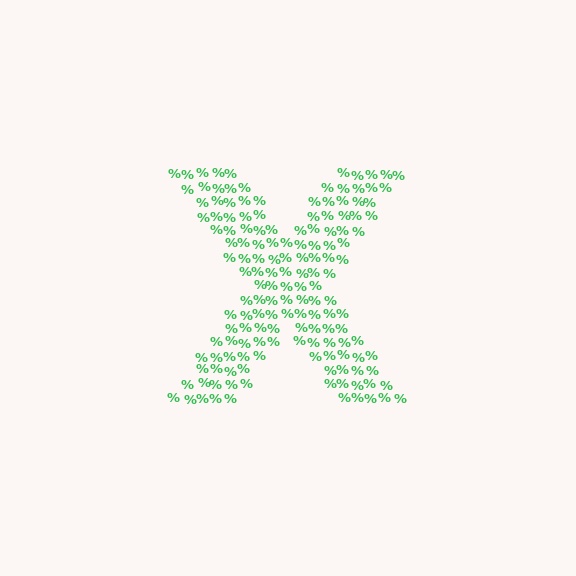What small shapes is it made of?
It is made of small percent signs.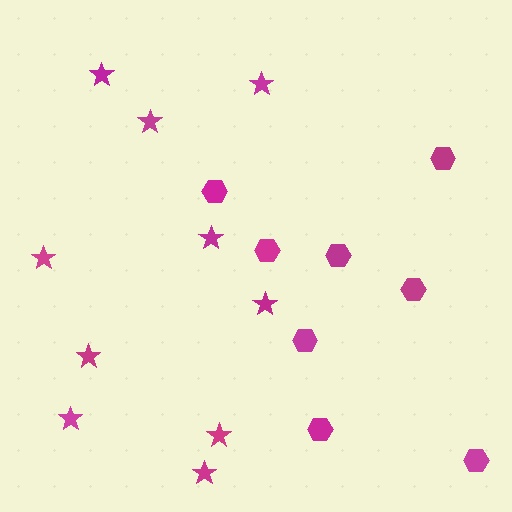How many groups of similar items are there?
There are 2 groups: one group of stars (10) and one group of hexagons (8).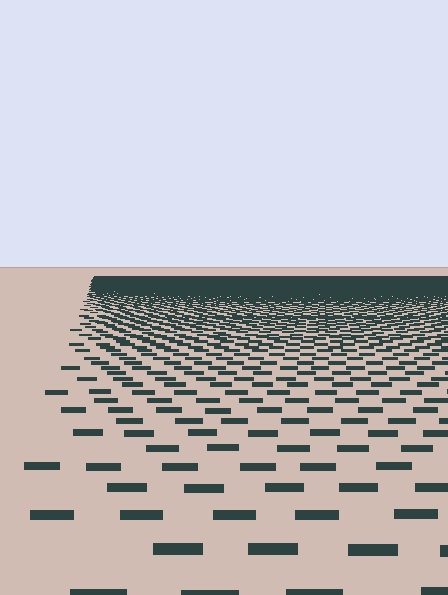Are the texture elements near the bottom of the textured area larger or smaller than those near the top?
Larger. Near the bottom, elements are closer to the viewer and appear at a bigger on-screen size.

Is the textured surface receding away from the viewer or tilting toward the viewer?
The surface is receding away from the viewer. Texture elements get smaller and denser toward the top.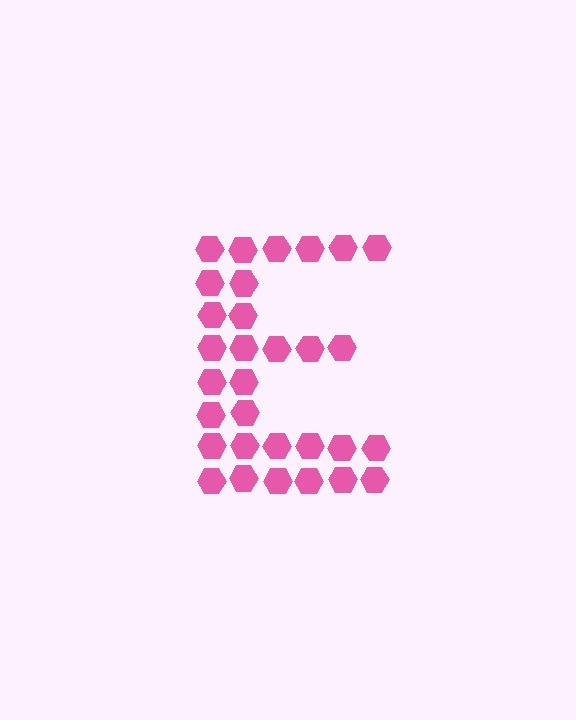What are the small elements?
The small elements are hexagons.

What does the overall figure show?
The overall figure shows the letter E.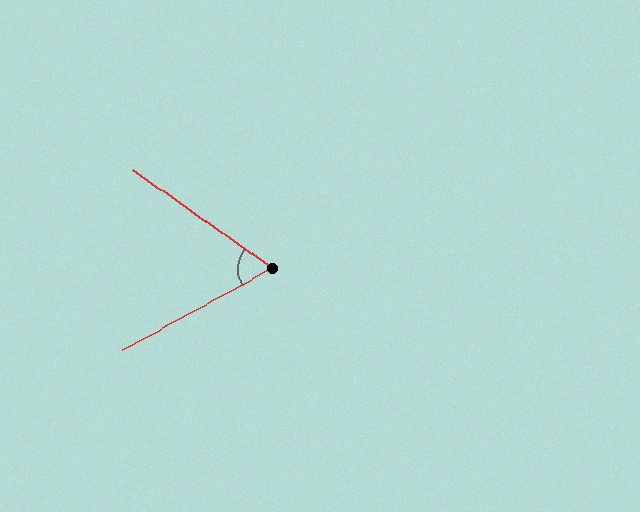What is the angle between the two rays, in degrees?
Approximately 64 degrees.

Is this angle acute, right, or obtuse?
It is acute.